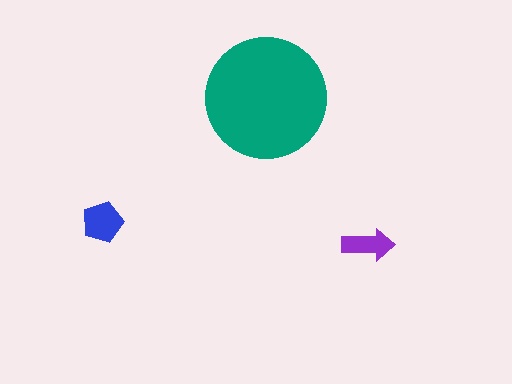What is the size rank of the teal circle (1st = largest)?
1st.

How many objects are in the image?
There are 3 objects in the image.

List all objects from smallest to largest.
The purple arrow, the blue pentagon, the teal circle.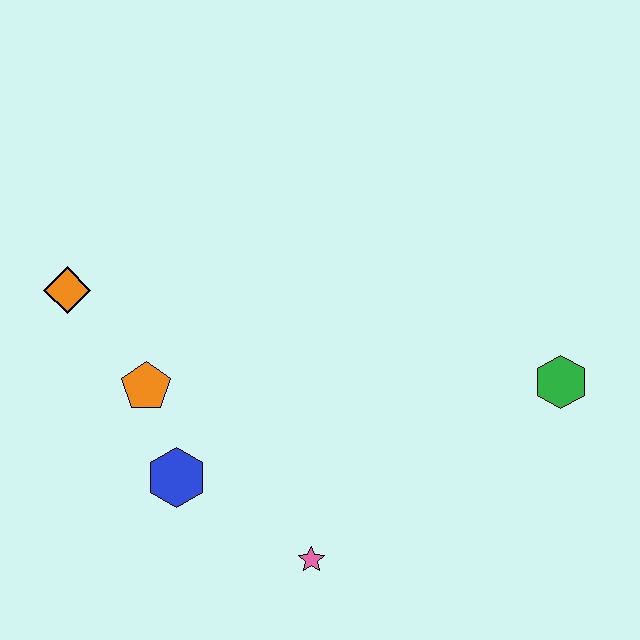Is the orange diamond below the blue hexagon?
No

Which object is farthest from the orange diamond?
The green hexagon is farthest from the orange diamond.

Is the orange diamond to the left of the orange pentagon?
Yes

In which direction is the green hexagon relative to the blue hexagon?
The green hexagon is to the right of the blue hexagon.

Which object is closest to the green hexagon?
The pink star is closest to the green hexagon.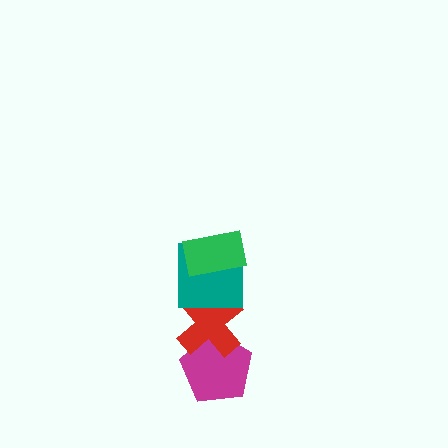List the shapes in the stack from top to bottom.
From top to bottom: the green rectangle, the teal square, the red cross, the magenta pentagon.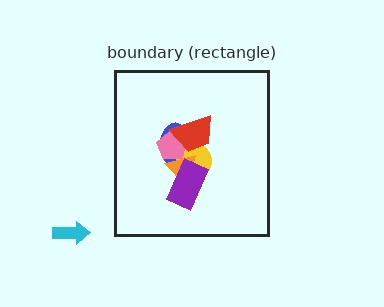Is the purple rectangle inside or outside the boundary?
Inside.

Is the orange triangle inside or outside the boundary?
Inside.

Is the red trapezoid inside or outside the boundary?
Inside.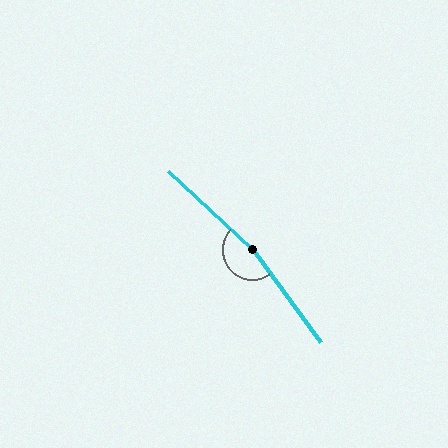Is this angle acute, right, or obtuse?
It is obtuse.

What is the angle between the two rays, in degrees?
Approximately 169 degrees.